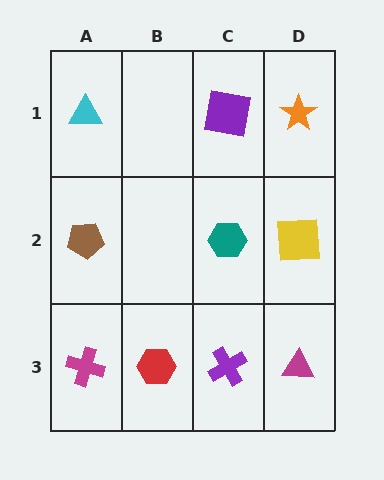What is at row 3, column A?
A magenta cross.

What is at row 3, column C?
A purple cross.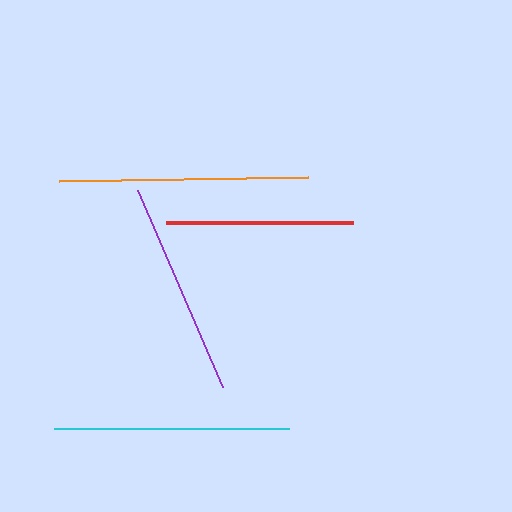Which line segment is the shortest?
The red line is the shortest at approximately 188 pixels.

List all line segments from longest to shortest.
From longest to shortest: orange, cyan, purple, red.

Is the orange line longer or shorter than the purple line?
The orange line is longer than the purple line.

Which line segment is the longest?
The orange line is the longest at approximately 249 pixels.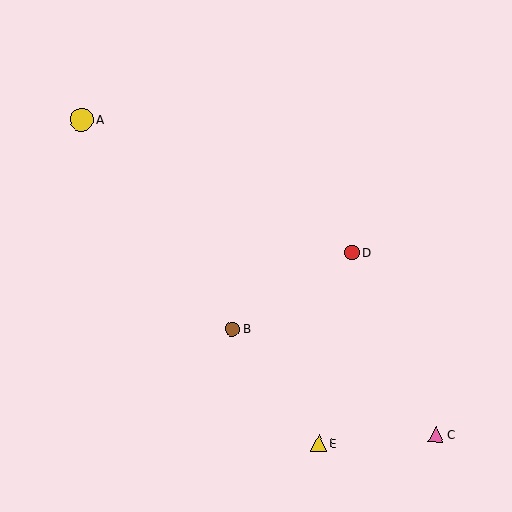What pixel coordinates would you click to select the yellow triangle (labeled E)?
Click at (319, 443) to select the yellow triangle E.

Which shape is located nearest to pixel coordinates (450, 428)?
The pink triangle (labeled C) at (436, 435) is nearest to that location.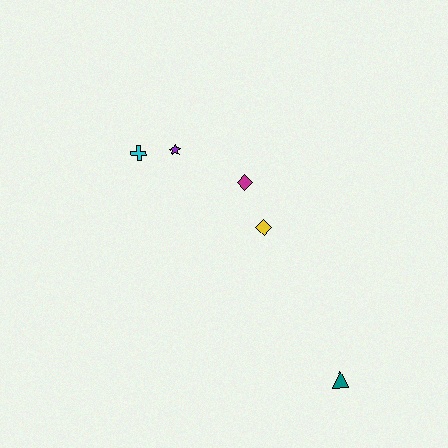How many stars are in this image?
There is 1 star.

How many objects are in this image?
There are 5 objects.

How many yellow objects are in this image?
There is 1 yellow object.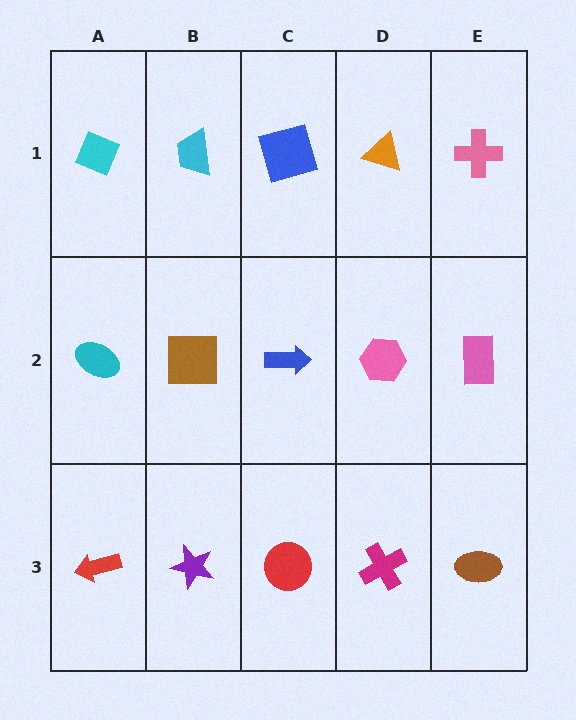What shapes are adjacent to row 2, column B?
A cyan trapezoid (row 1, column B), a purple star (row 3, column B), a cyan ellipse (row 2, column A), a blue arrow (row 2, column C).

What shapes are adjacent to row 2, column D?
An orange triangle (row 1, column D), a magenta cross (row 3, column D), a blue arrow (row 2, column C), a pink rectangle (row 2, column E).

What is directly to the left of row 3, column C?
A purple star.